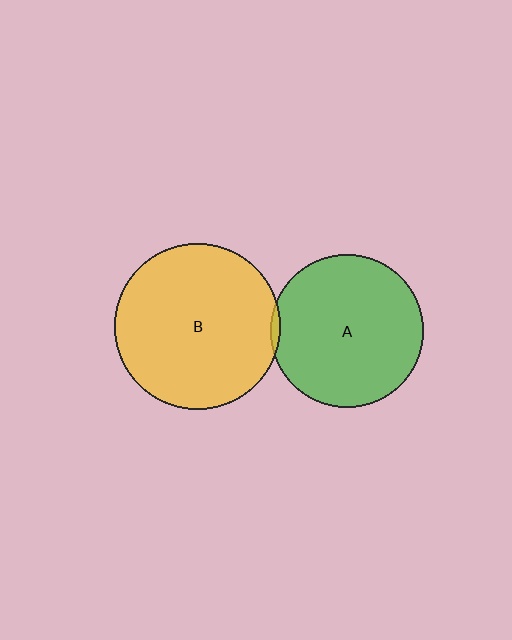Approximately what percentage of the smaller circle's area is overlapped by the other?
Approximately 5%.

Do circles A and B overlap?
Yes.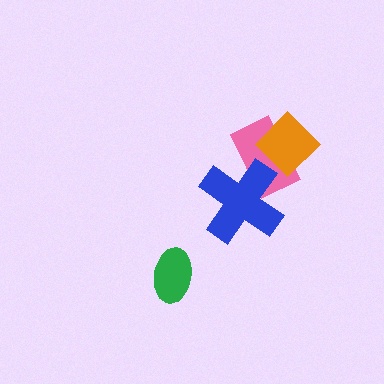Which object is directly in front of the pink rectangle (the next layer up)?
The blue cross is directly in front of the pink rectangle.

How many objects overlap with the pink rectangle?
2 objects overlap with the pink rectangle.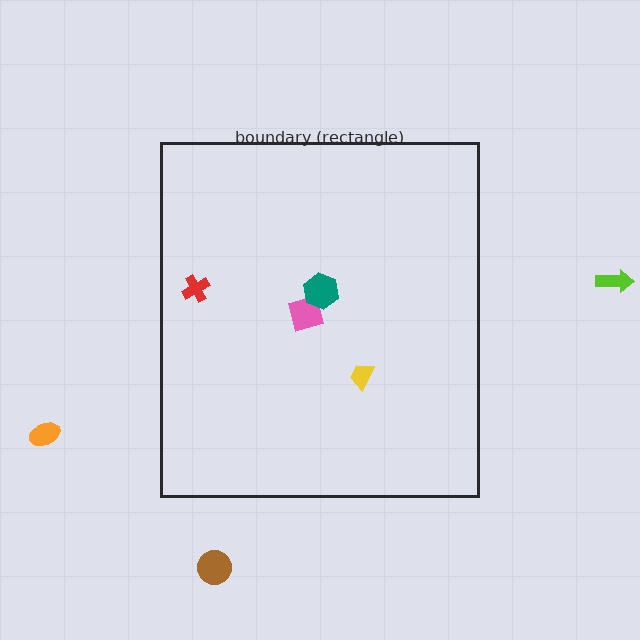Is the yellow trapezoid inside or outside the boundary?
Inside.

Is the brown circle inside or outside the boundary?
Outside.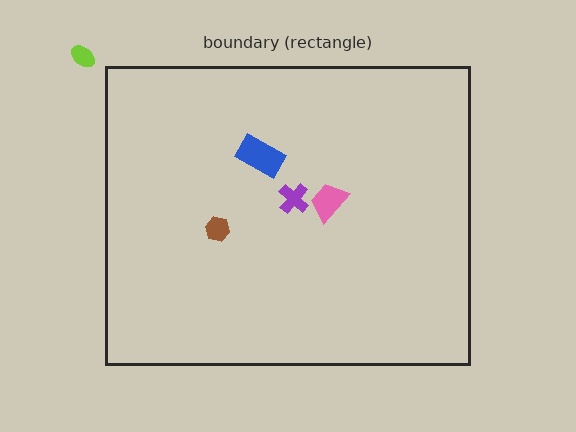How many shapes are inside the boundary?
4 inside, 1 outside.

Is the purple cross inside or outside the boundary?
Inside.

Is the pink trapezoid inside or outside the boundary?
Inside.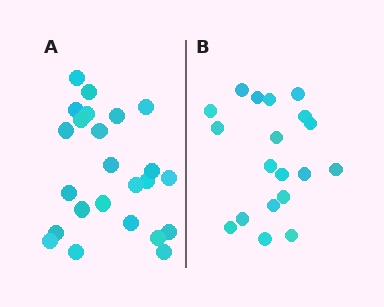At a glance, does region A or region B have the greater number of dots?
Region A (the left region) has more dots.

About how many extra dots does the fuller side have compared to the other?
Region A has about 5 more dots than region B.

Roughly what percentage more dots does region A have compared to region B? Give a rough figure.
About 25% more.